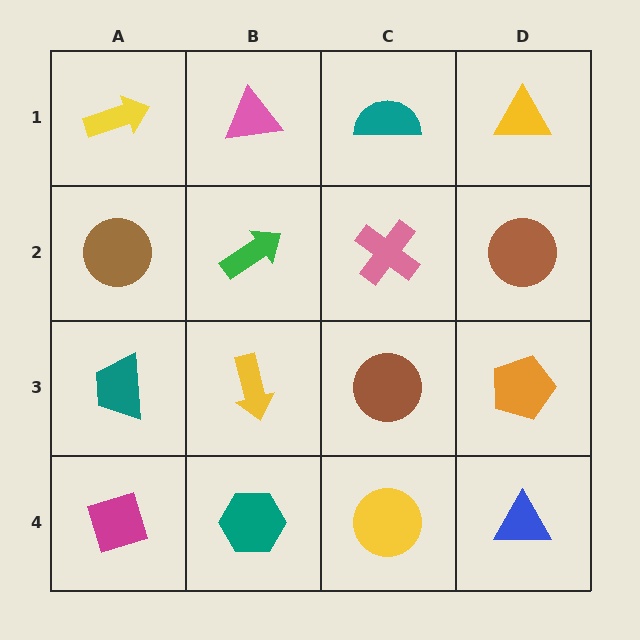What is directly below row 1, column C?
A pink cross.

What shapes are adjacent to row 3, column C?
A pink cross (row 2, column C), a yellow circle (row 4, column C), a yellow arrow (row 3, column B), an orange pentagon (row 3, column D).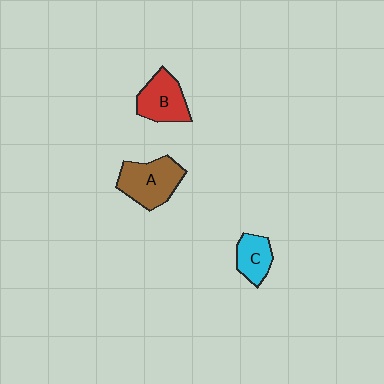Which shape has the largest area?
Shape A (brown).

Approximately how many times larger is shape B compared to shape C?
Approximately 1.4 times.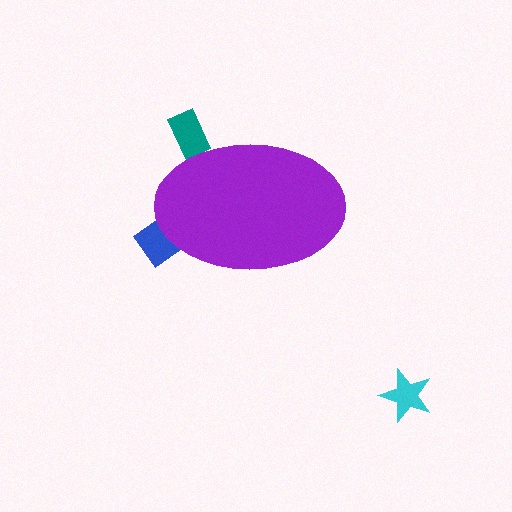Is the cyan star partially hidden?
No, the cyan star is fully visible.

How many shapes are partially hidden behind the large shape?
2 shapes are partially hidden.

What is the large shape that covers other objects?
A purple ellipse.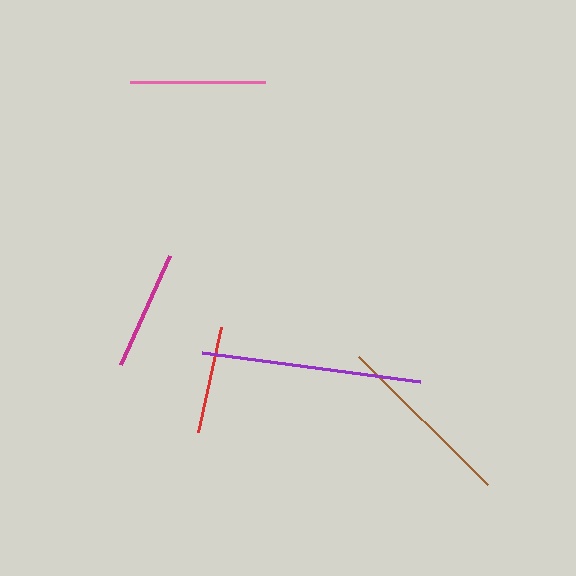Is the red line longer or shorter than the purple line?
The purple line is longer than the red line.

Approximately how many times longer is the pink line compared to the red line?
The pink line is approximately 1.2 times the length of the red line.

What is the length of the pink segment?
The pink segment is approximately 135 pixels long.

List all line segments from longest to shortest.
From longest to shortest: purple, brown, pink, magenta, red.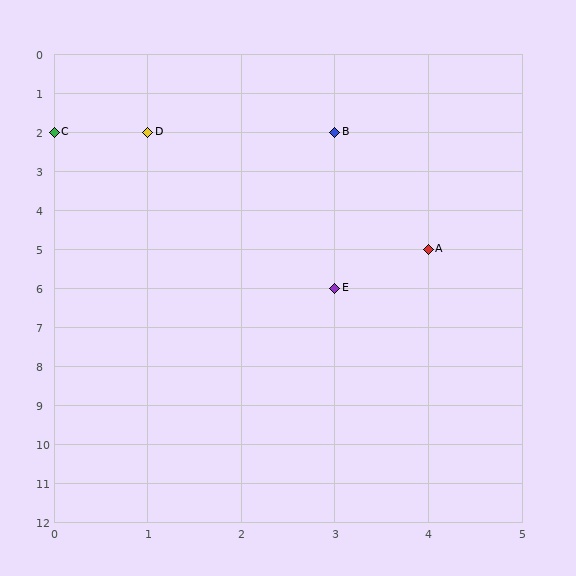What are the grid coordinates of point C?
Point C is at grid coordinates (0, 2).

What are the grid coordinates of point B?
Point B is at grid coordinates (3, 2).